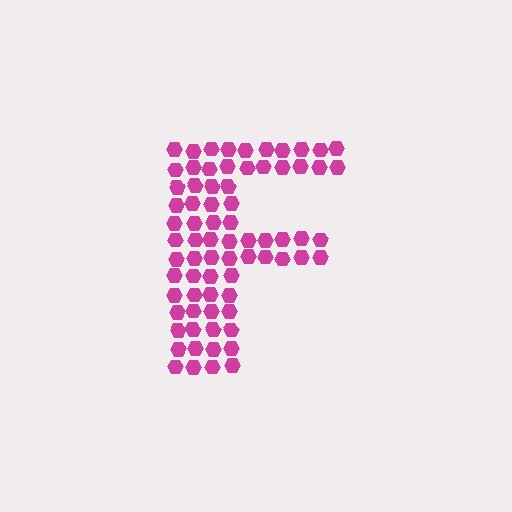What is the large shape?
The large shape is the letter F.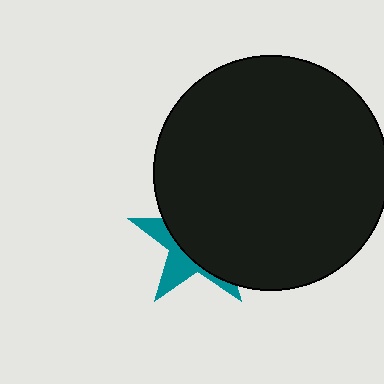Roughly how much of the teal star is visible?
A small part of it is visible (roughly 33%).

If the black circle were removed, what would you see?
You would see the complete teal star.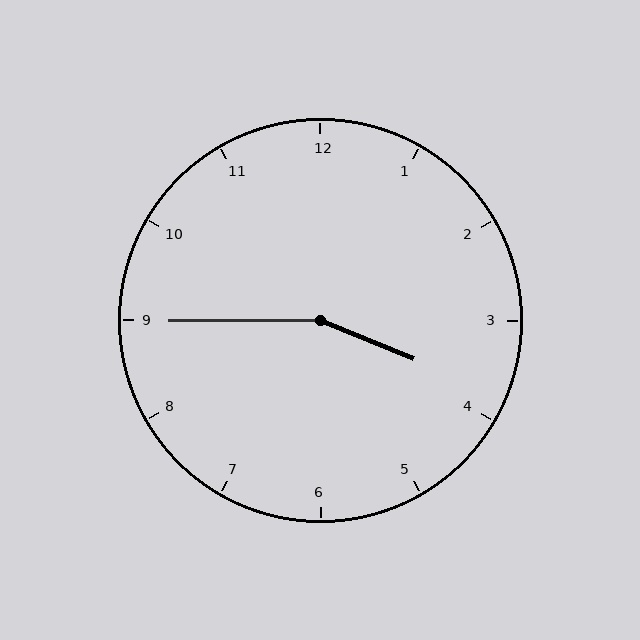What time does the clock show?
3:45.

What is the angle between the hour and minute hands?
Approximately 158 degrees.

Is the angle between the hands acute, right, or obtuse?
It is obtuse.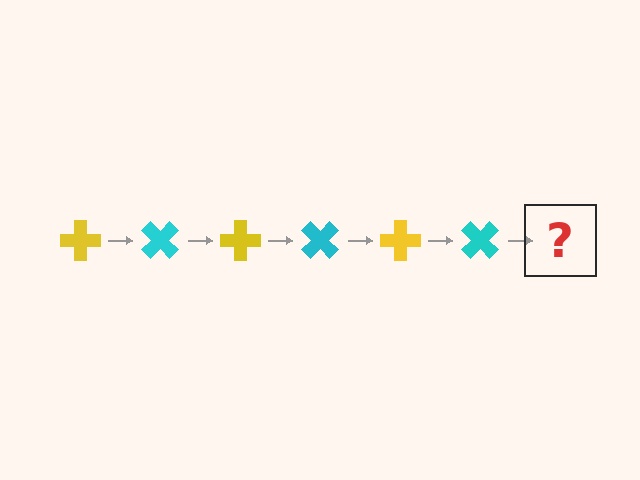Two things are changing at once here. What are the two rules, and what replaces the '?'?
The two rules are that it rotates 45 degrees each step and the color cycles through yellow and cyan. The '?' should be a yellow cross, rotated 270 degrees from the start.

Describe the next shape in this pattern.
It should be a yellow cross, rotated 270 degrees from the start.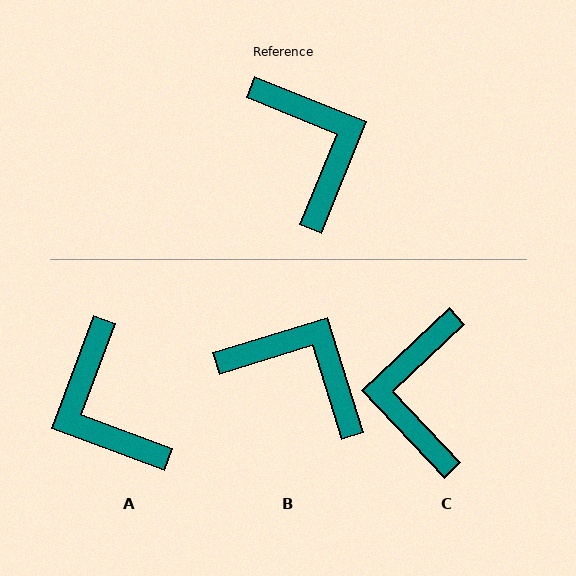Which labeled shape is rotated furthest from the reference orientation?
A, about 178 degrees away.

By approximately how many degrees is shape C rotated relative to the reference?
Approximately 156 degrees counter-clockwise.